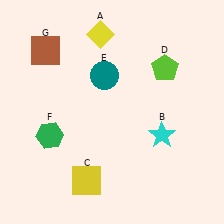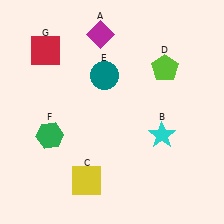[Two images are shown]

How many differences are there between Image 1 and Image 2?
There are 2 differences between the two images.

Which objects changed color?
A changed from yellow to magenta. G changed from brown to red.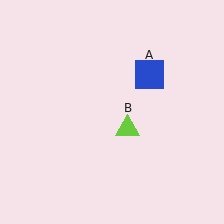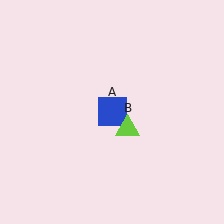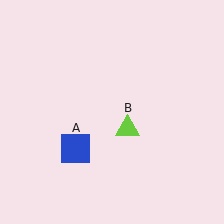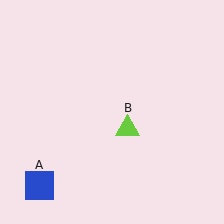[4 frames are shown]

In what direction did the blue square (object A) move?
The blue square (object A) moved down and to the left.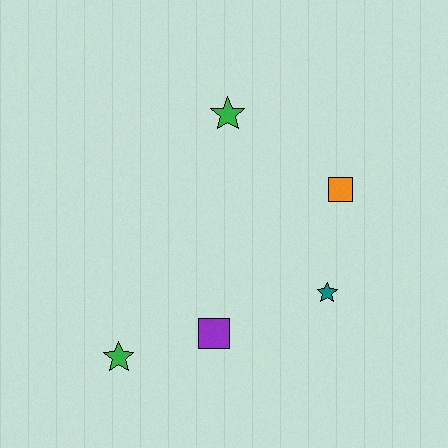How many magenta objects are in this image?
There are no magenta objects.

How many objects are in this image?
There are 5 objects.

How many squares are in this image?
There are 2 squares.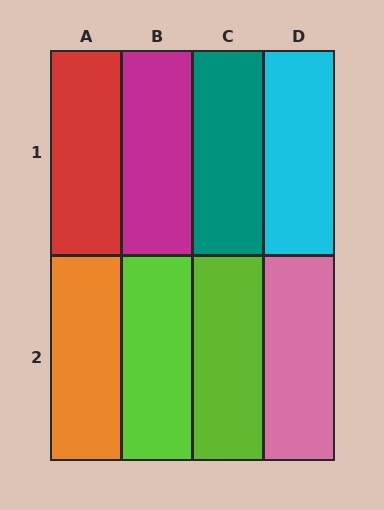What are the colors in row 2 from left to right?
Orange, lime, lime, pink.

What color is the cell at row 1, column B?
Magenta.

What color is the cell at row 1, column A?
Red.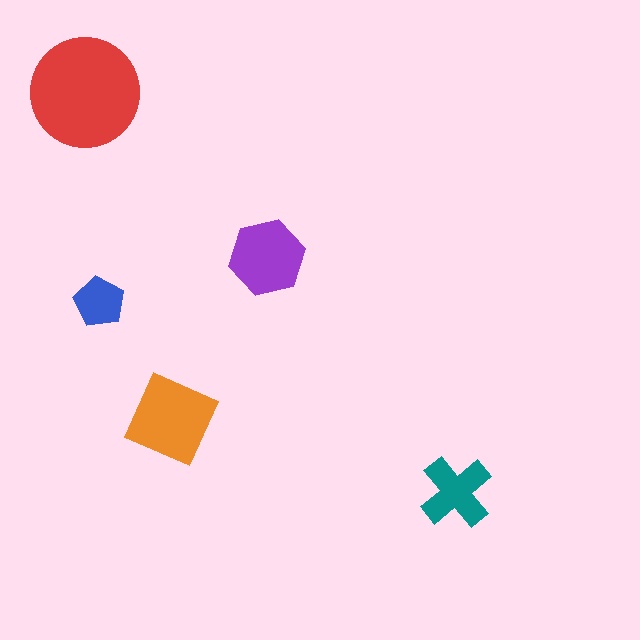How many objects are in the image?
There are 5 objects in the image.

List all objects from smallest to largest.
The blue pentagon, the teal cross, the purple hexagon, the orange square, the red circle.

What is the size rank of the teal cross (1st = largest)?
4th.